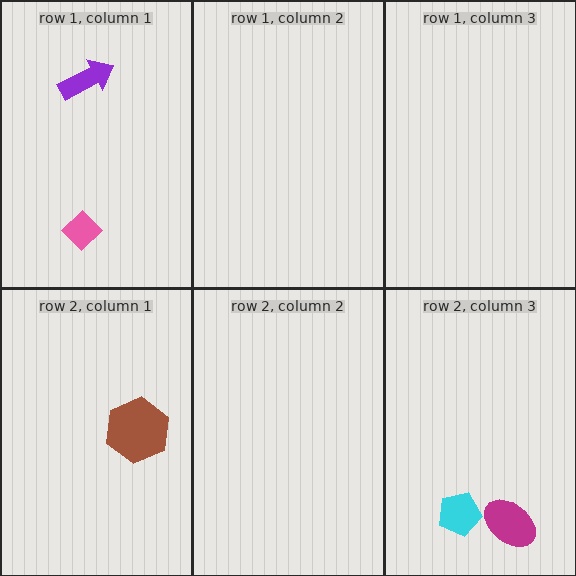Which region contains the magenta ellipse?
The row 2, column 3 region.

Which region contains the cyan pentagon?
The row 2, column 3 region.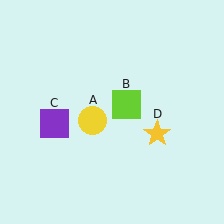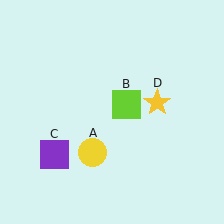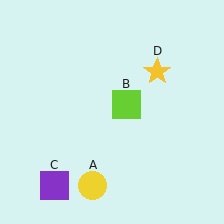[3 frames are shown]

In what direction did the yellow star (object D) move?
The yellow star (object D) moved up.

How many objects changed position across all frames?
3 objects changed position: yellow circle (object A), purple square (object C), yellow star (object D).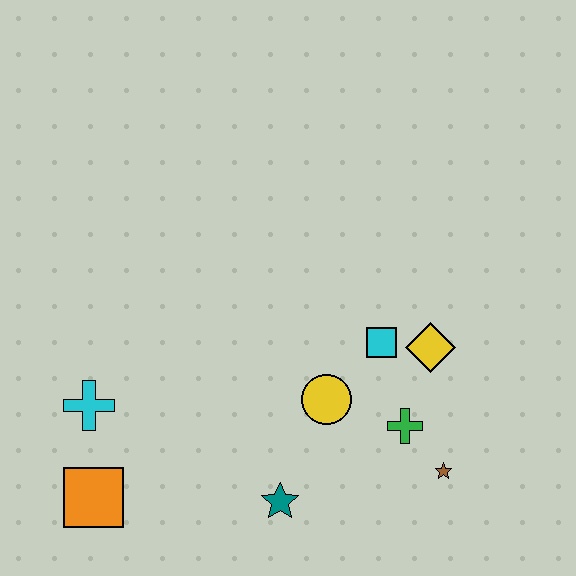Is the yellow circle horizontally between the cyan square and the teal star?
Yes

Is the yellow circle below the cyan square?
Yes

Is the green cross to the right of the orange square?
Yes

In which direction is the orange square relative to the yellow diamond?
The orange square is to the left of the yellow diamond.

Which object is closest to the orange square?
The cyan cross is closest to the orange square.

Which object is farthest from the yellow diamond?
The orange square is farthest from the yellow diamond.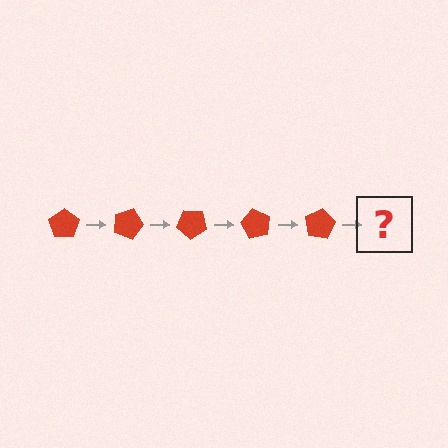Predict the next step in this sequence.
The next step is a red pentagon rotated 100 degrees.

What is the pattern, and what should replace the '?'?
The pattern is that the pentagon rotates 20 degrees each step. The '?' should be a red pentagon rotated 100 degrees.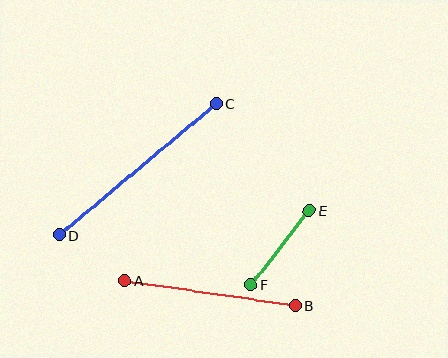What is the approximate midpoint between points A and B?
The midpoint is at approximately (210, 293) pixels.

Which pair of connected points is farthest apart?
Points C and D are farthest apart.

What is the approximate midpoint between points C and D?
The midpoint is at approximately (138, 170) pixels.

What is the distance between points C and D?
The distance is approximately 205 pixels.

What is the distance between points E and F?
The distance is approximately 95 pixels.